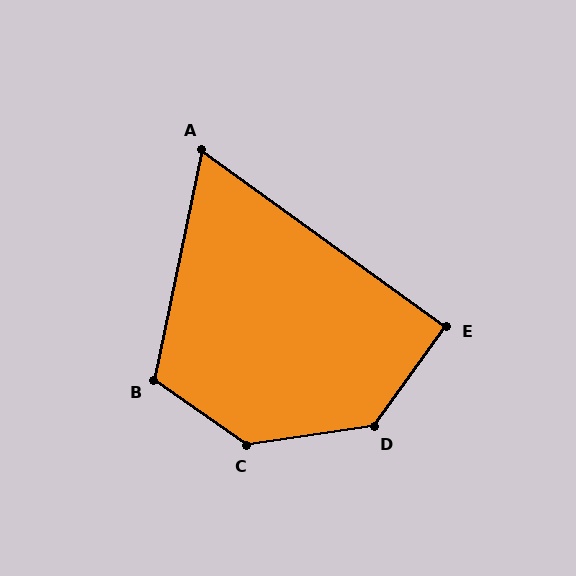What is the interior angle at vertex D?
Approximately 134 degrees (obtuse).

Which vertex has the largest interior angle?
C, at approximately 136 degrees.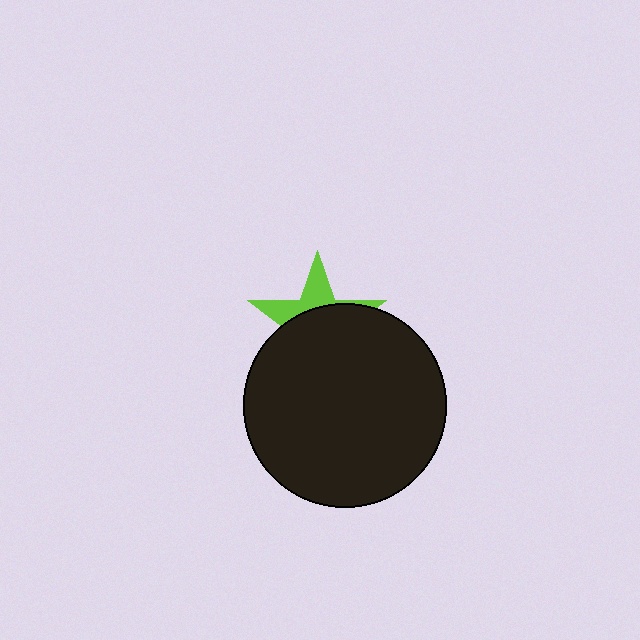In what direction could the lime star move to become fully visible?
The lime star could move up. That would shift it out from behind the black circle entirely.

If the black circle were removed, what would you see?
You would see the complete lime star.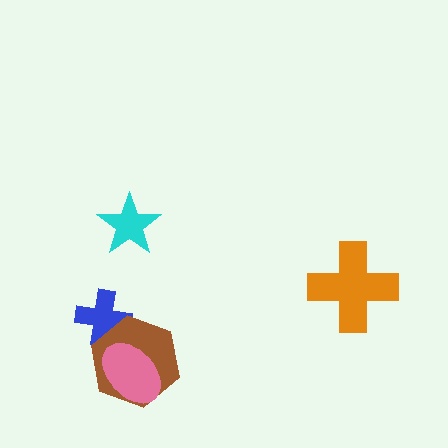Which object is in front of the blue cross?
The brown hexagon is in front of the blue cross.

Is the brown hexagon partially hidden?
Yes, it is partially covered by another shape.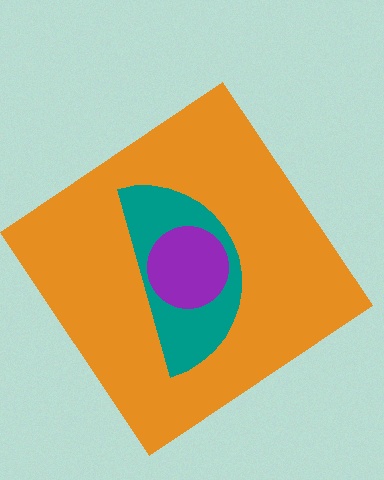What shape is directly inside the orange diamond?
The teal semicircle.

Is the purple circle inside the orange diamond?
Yes.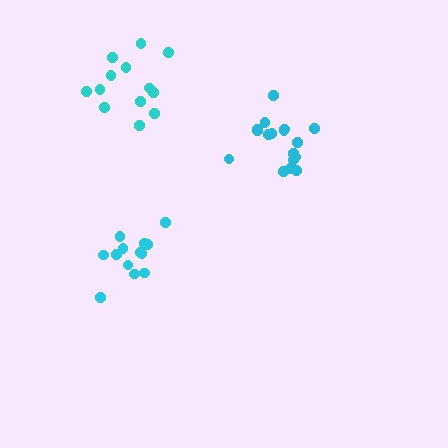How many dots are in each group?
Group 1: 13 dots, Group 2: 13 dots, Group 3: 17 dots (43 total).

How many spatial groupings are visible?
There are 3 spatial groupings.